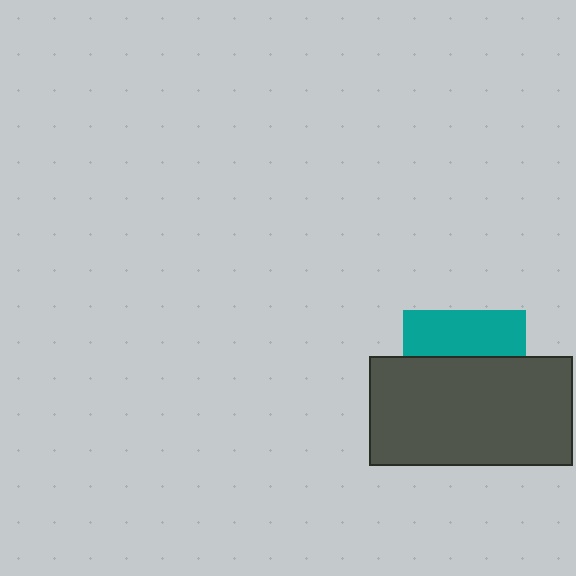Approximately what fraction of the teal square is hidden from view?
Roughly 63% of the teal square is hidden behind the dark gray rectangle.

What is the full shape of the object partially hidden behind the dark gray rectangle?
The partially hidden object is a teal square.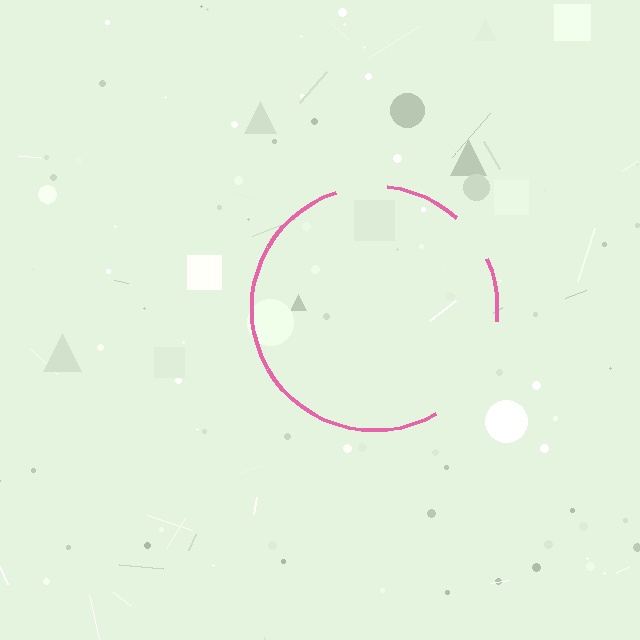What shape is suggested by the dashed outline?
The dashed outline suggests a circle.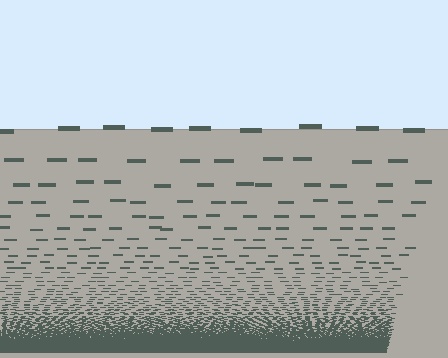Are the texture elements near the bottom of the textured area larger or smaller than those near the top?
Smaller. The gradient is inverted — elements near the bottom are smaller and denser.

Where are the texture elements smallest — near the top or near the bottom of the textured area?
Near the bottom.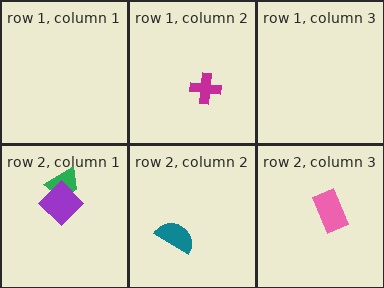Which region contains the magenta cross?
The row 1, column 2 region.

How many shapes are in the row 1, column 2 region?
1.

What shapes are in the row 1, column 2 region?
The magenta cross.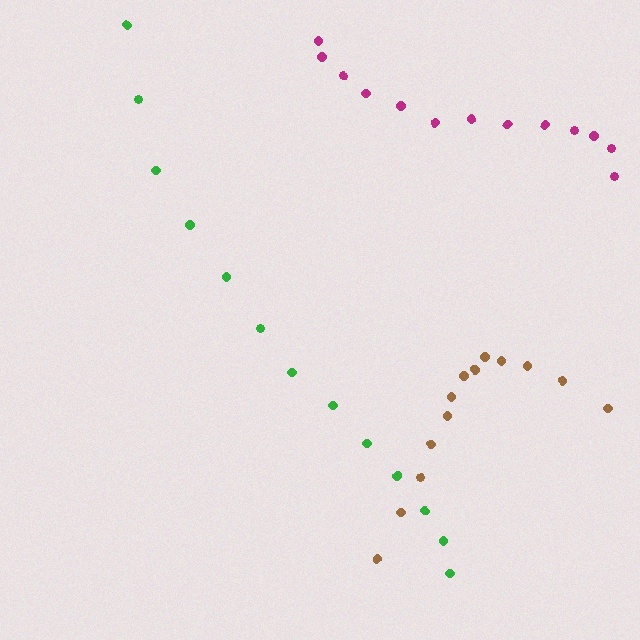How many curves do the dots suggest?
There are 3 distinct paths.